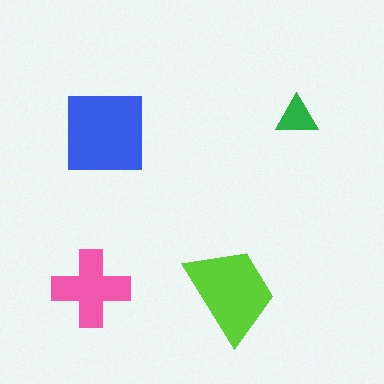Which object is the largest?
The blue square.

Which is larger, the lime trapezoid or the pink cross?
The lime trapezoid.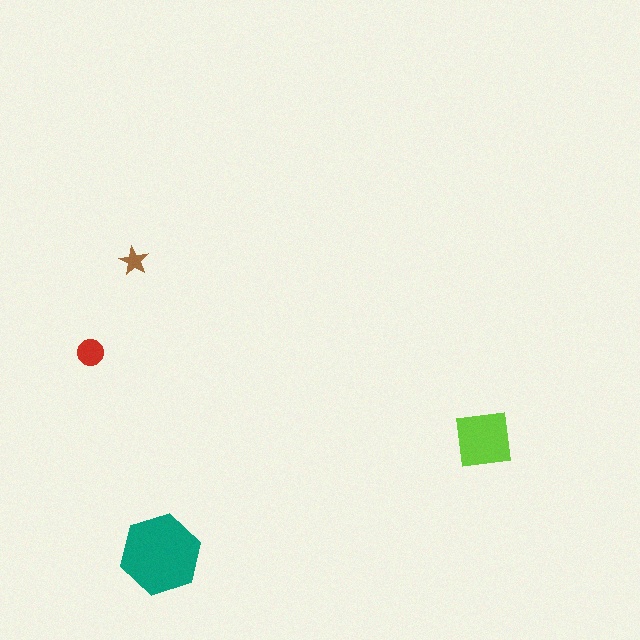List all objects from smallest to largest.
The brown star, the red circle, the lime square, the teal hexagon.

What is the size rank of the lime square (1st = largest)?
2nd.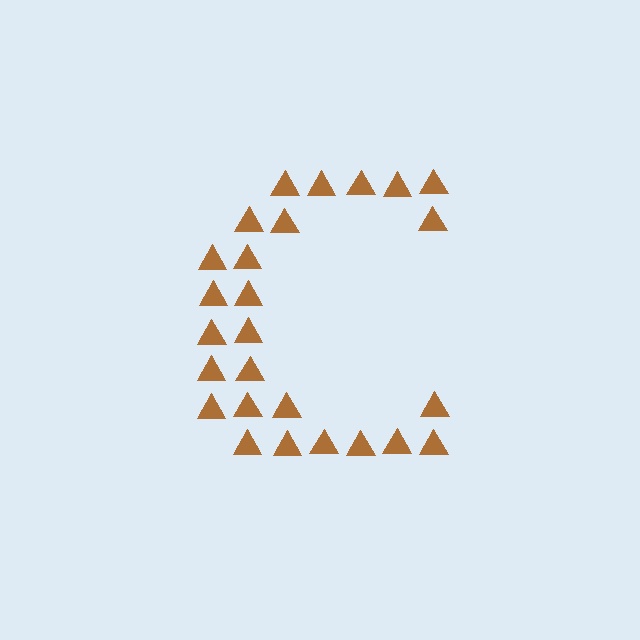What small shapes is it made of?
It is made of small triangles.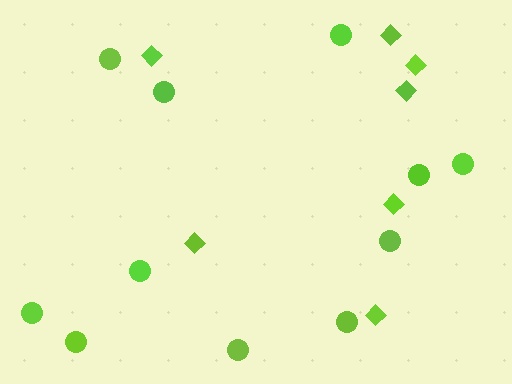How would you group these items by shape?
There are 2 groups: one group of circles (11) and one group of diamonds (7).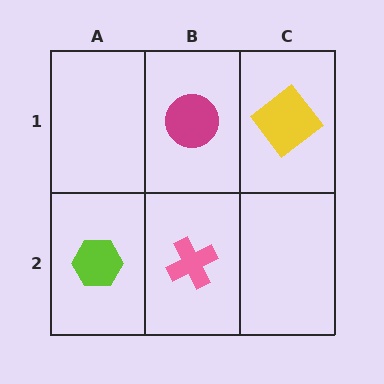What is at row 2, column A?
A lime hexagon.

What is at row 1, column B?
A magenta circle.